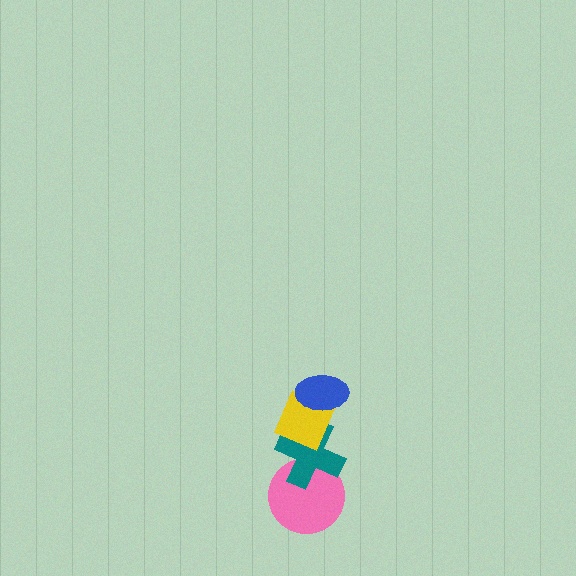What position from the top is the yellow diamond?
The yellow diamond is 2nd from the top.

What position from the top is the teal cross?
The teal cross is 3rd from the top.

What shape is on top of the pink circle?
The teal cross is on top of the pink circle.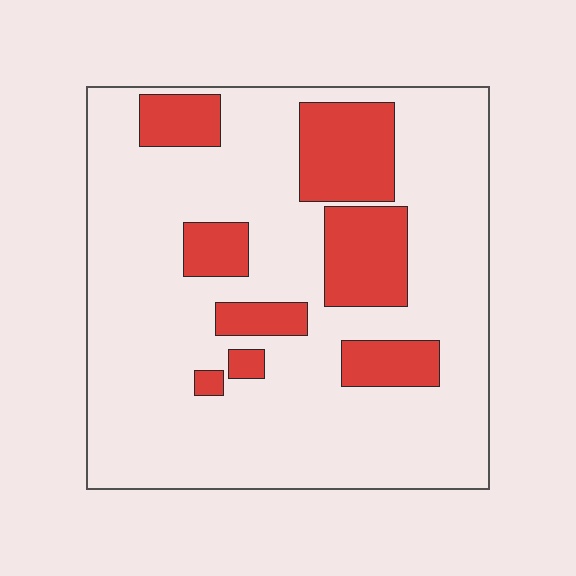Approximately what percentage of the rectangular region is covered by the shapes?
Approximately 20%.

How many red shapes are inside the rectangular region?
8.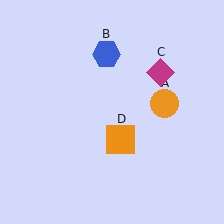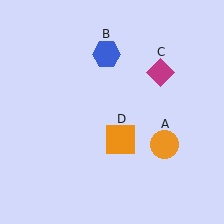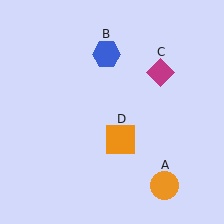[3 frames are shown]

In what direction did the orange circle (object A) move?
The orange circle (object A) moved down.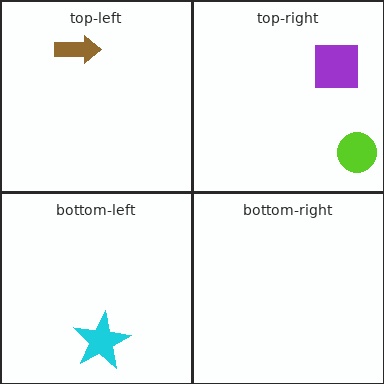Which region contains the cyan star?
The bottom-left region.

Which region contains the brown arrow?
The top-left region.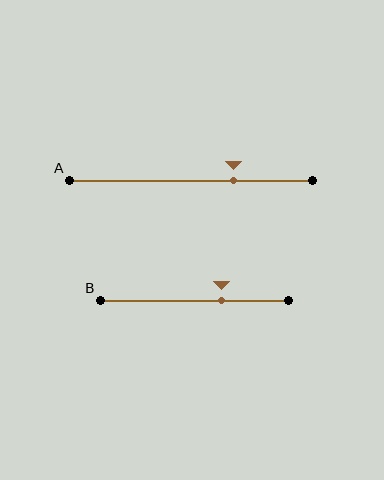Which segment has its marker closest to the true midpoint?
Segment B has its marker closest to the true midpoint.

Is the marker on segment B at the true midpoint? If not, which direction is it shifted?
No, the marker on segment B is shifted to the right by about 14% of the segment length.